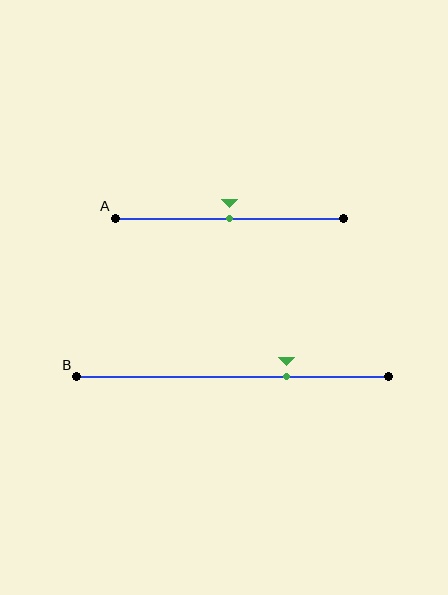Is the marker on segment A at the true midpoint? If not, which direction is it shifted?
Yes, the marker on segment A is at the true midpoint.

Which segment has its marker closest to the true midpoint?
Segment A has its marker closest to the true midpoint.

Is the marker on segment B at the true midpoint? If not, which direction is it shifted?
No, the marker on segment B is shifted to the right by about 17% of the segment length.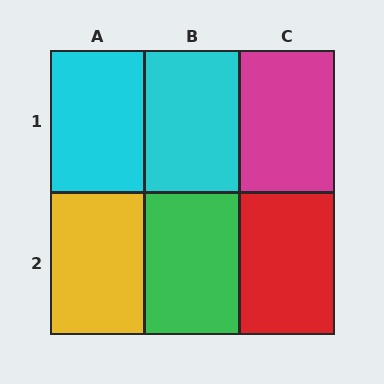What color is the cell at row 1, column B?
Cyan.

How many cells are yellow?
1 cell is yellow.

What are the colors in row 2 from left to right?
Yellow, green, red.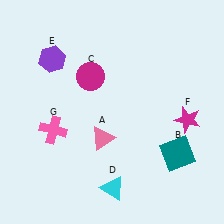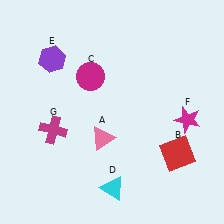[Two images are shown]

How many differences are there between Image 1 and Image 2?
There are 2 differences between the two images.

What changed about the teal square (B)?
In Image 1, B is teal. In Image 2, it changed to red.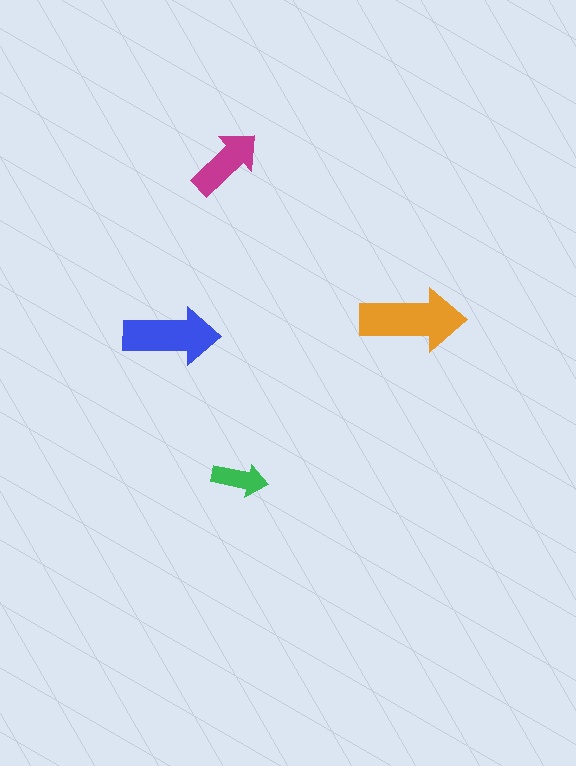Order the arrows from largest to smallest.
the orange one, the blue one, the magenta one, the green one.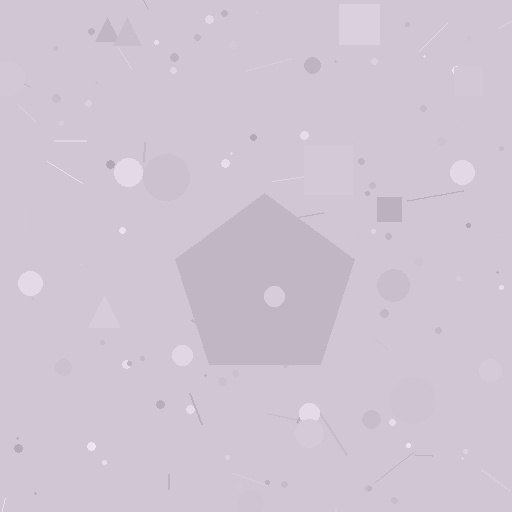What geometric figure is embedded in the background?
A pentagon is embedded in the background.